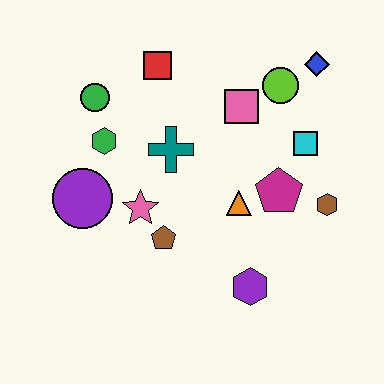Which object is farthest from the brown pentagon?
The blue diamond is farthest from the brown pentagon.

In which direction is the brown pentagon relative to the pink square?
The brown pentagon is below the pink square.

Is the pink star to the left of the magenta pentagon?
Yes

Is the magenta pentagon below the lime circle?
Yes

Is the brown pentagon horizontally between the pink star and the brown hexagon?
Yes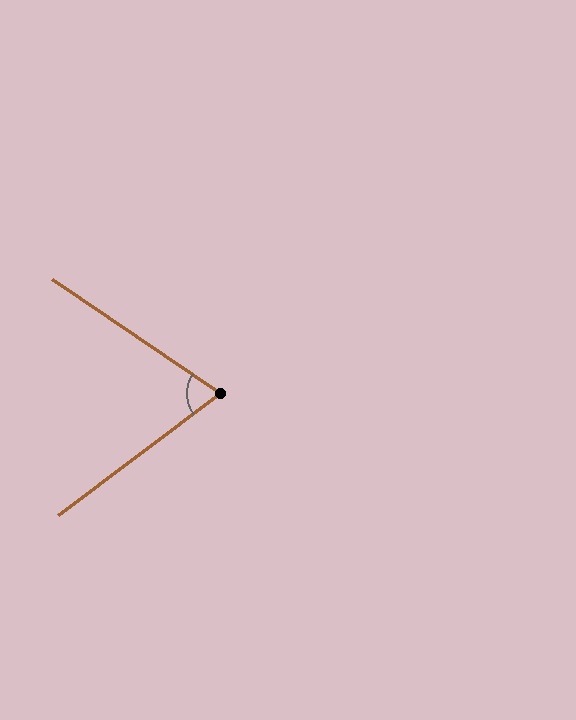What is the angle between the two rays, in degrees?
Approximately 71 degrees.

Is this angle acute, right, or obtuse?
It is acute.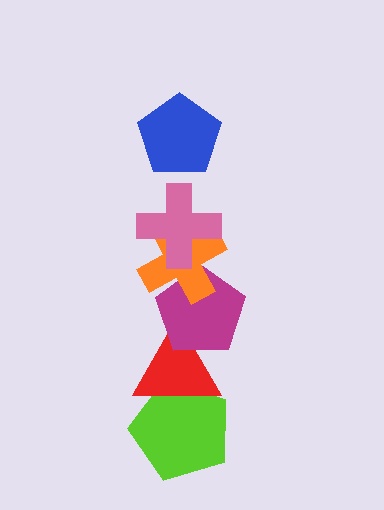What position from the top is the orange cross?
The orange cross is 3rd from the top.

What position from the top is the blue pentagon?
The blue pentagon is 1st from the top.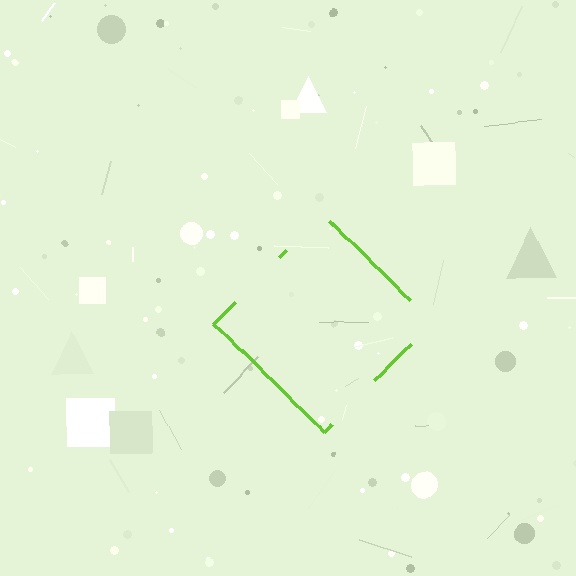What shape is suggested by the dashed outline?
The dashed outline suggests a diamond.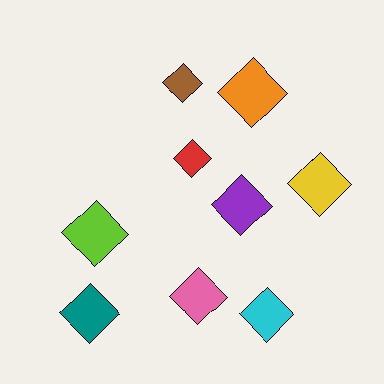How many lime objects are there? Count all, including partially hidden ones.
There is 1 lime object.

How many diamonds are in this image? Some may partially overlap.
There are 9 diamonds.